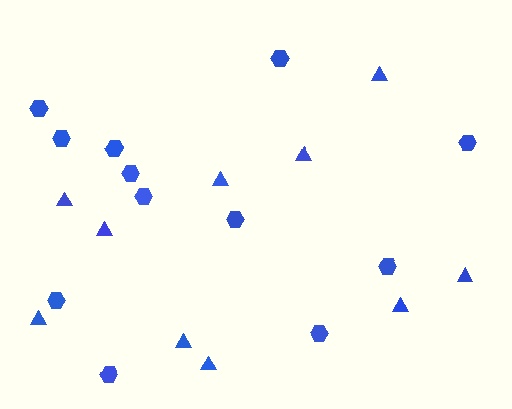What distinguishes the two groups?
There are 2 groups: one group of triangles (10) and one group of hexagons (12).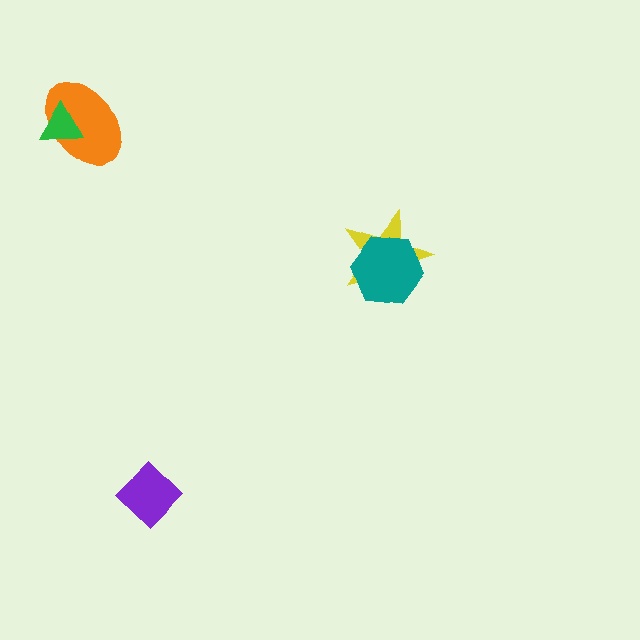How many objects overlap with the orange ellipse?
1 object overlaps with the orange ellipse.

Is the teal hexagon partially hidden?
No, no other shape covers it.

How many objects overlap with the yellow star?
1 object overlaps with the yellow star.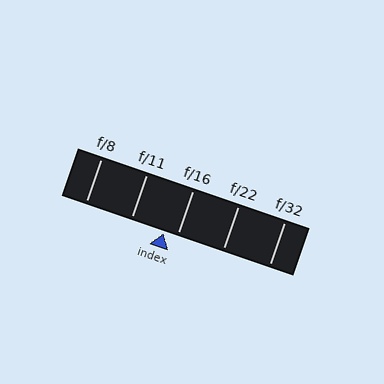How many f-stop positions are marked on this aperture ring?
There are 5 f-stop positions marked.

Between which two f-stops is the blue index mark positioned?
The index mark is between f/11 and f/16.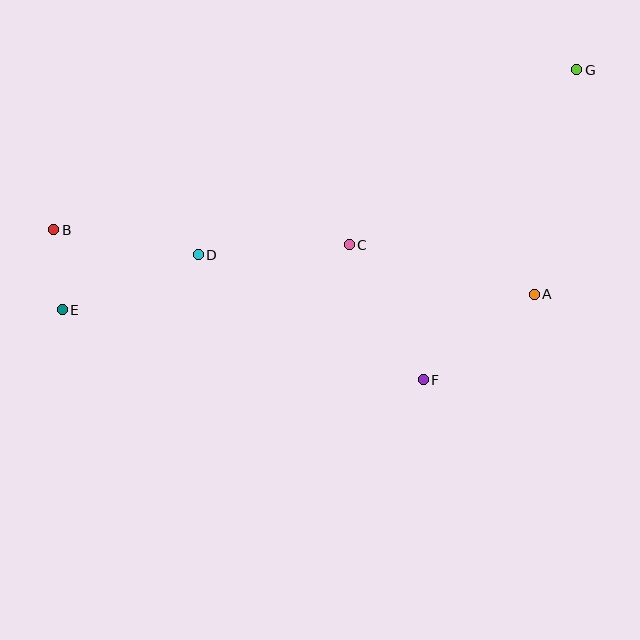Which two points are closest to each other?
Points B and E are closest to each other.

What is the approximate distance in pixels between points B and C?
The distance between B and C is approximately 296 pixels.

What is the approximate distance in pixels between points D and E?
The distance between D and E is approximately 147 pixels.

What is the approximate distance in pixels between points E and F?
The distance between E and F is approximately 368 pixels.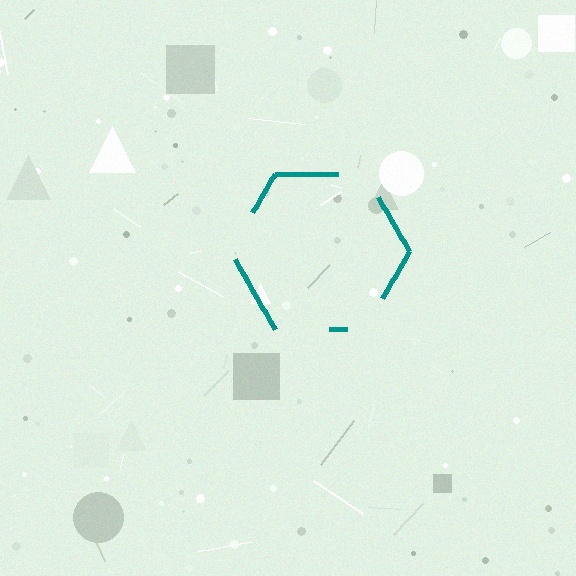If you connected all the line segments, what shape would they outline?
They would outline a hexagon.